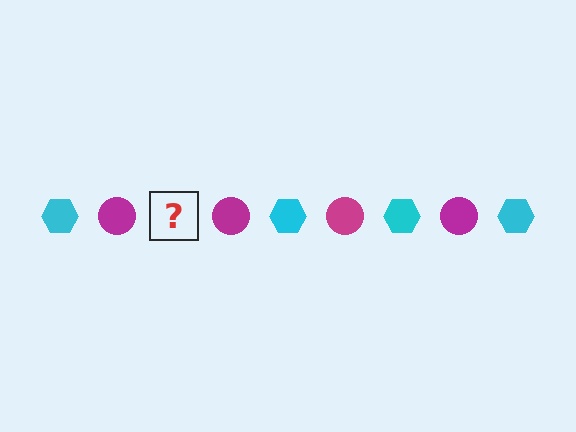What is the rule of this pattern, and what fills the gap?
The rule is that the pattern alternates between cyan hexagon and magenta circle. The gap should be filled with a cyan hexagon.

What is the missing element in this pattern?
The missing element is a cyan hexagon.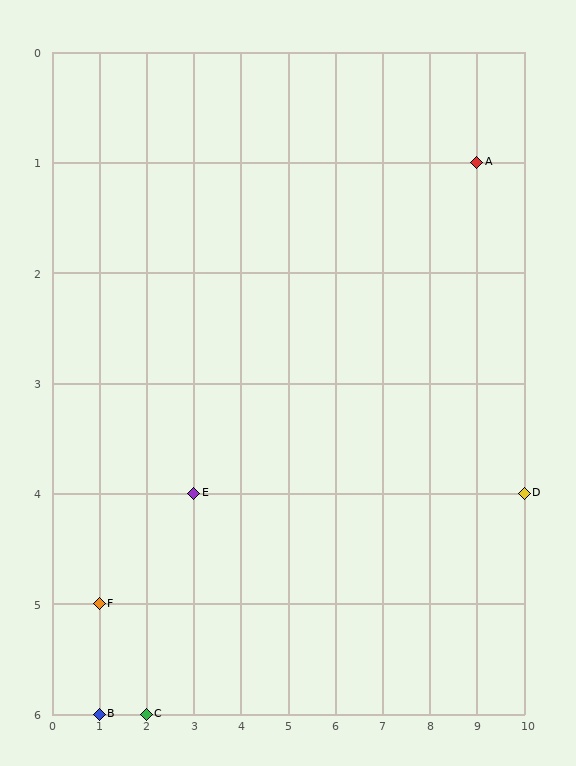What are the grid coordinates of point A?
Point A is at grid coordinates (9, 1).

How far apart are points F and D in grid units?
Points F and D are 9 columns and 1 row apart (about 9.1 grid units diagonally).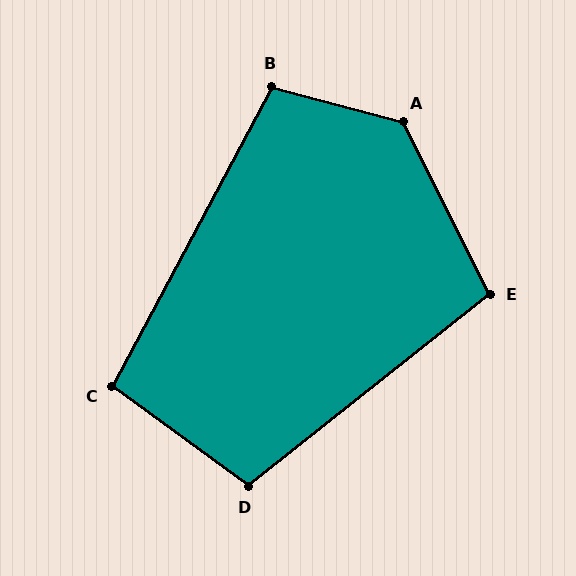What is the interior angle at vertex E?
Approximately 102 degrees (obtuse).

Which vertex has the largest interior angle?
A, at approximately 132 degrees.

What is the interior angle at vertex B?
Approximately 103 degrees (obtuse).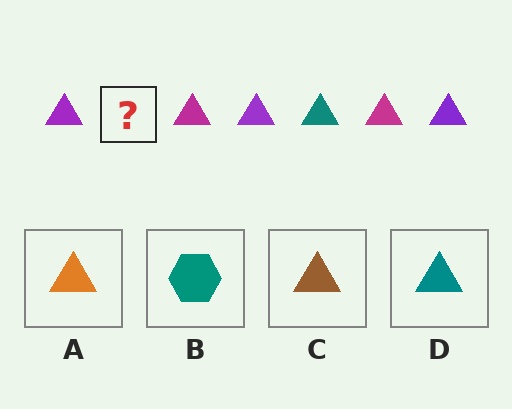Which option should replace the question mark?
Option D.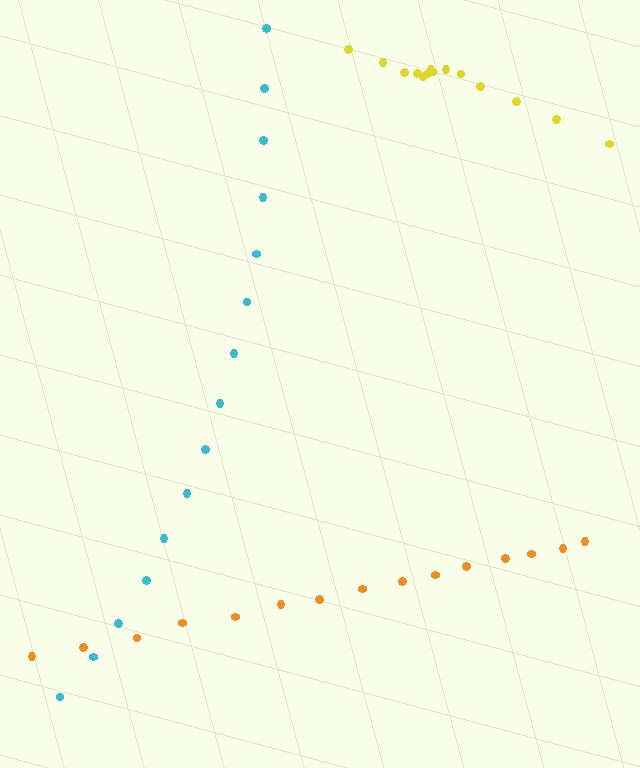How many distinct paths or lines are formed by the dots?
There are 3 distinct paths.